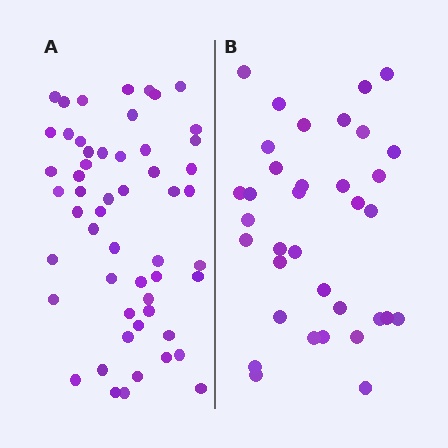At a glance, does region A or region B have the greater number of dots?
Region A (the left region) has more dots.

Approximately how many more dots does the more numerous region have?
Region A has approximately 20 more dots than region B.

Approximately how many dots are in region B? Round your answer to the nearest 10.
About 40 dots. (The exact count is 35, which rounds to 40.)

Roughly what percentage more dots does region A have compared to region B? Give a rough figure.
About 55% more.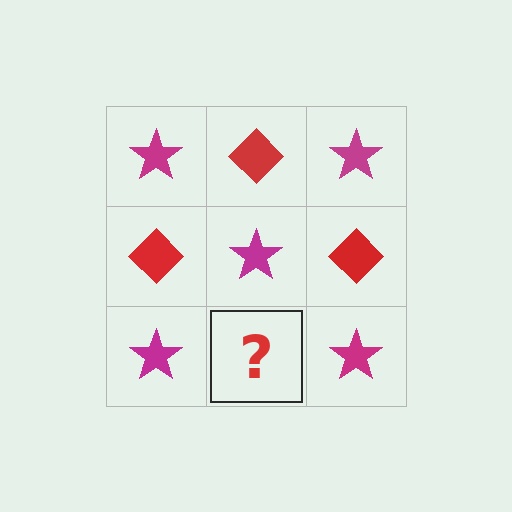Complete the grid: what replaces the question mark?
The question mark should be replaced with a red diamond.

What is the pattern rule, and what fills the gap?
The rule is that it alternates magenta star and red diamond in a checkerboard pattern. The gap should be filled with a red diamond.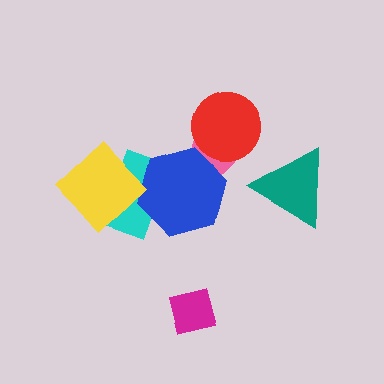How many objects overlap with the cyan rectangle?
2 objects overlap with the cyan rectangle.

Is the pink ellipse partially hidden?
Yes, it is partially covered by another shape.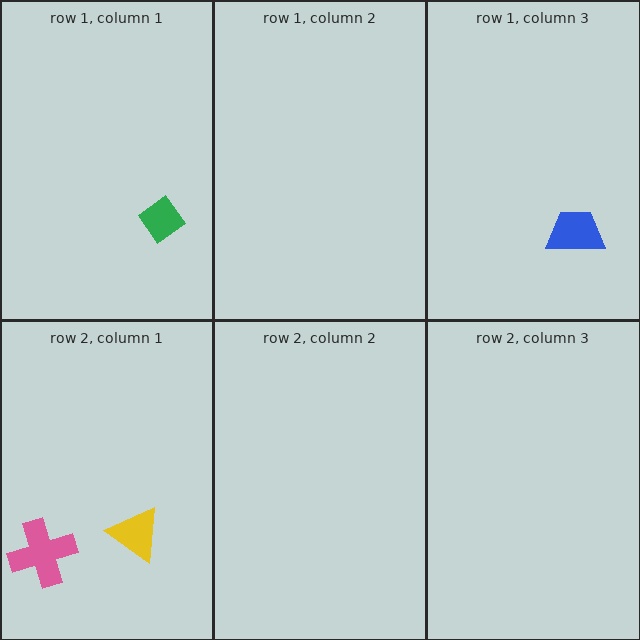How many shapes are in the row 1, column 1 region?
1.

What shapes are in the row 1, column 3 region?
The blue trapezoid.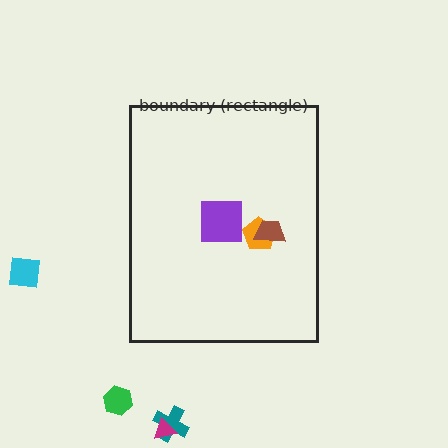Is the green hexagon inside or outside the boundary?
Outside.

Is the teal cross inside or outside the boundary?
Outside.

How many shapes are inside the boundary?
3 inside, 4 outside.